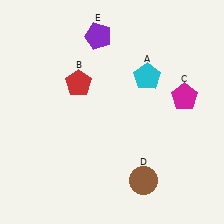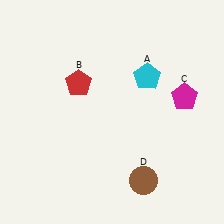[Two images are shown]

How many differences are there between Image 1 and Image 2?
There is 1 difference between the two images.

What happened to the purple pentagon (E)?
The purple pentagon (E) was removed in Image 2. It was in the top-left area of Image 1.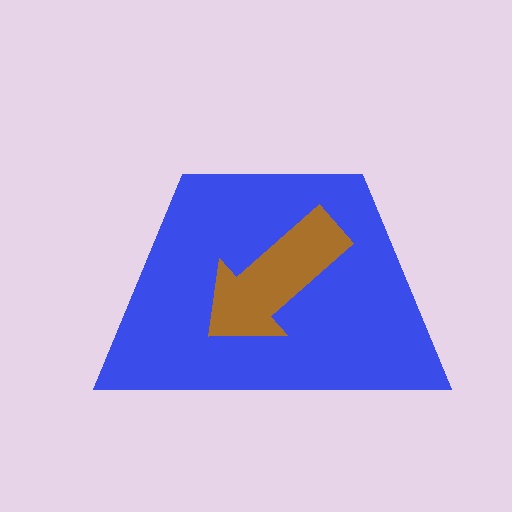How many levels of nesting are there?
2.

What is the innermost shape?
The brown arrow.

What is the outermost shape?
The blue trapezoid.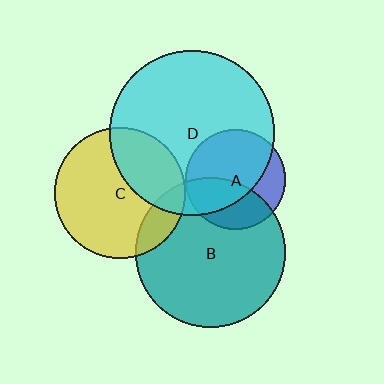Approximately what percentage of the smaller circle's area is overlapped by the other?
Approximately 40%.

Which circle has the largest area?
Circle D (cyan).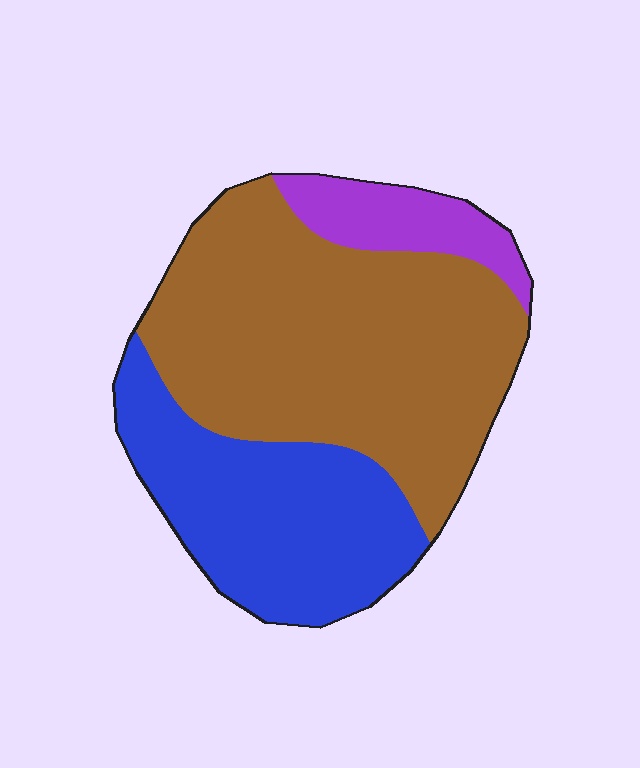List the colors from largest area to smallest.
From largest to smallest: brown, blue, purple.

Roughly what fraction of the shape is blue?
Blue covers around 35% of the shape.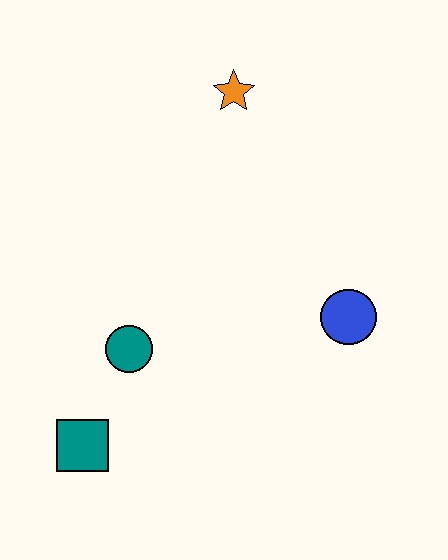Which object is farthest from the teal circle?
The orange star is farthest from the teal circle.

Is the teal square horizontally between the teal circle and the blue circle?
No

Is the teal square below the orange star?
Yes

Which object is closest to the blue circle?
The teal circle is closest to the blue circle.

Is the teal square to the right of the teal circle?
No